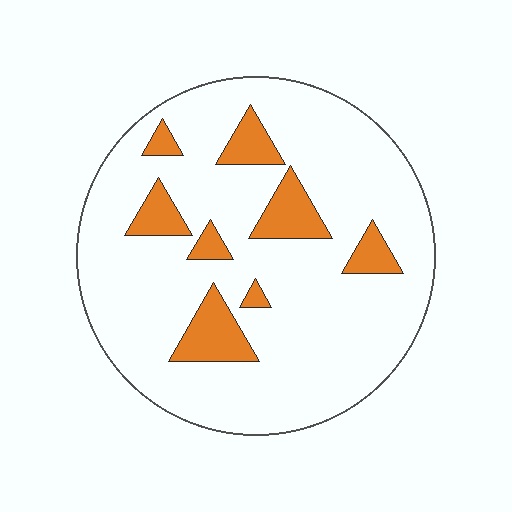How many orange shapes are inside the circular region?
8.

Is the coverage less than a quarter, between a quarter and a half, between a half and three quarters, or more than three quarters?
Less than a quarter.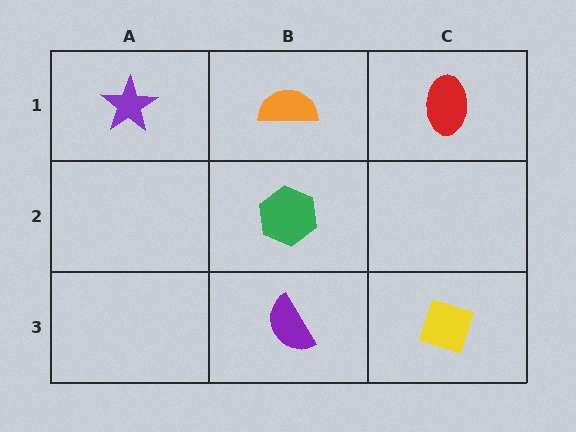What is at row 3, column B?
A purple semicircle.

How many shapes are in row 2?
1 shape.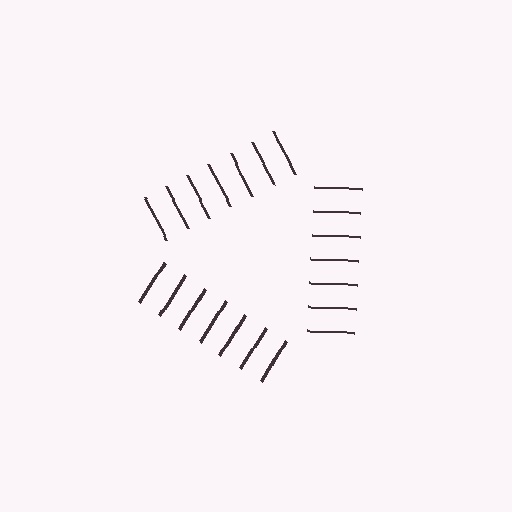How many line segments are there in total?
21 — 7 along each of the 3 edges.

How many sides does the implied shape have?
3 sides — the line-ends trace a triangle.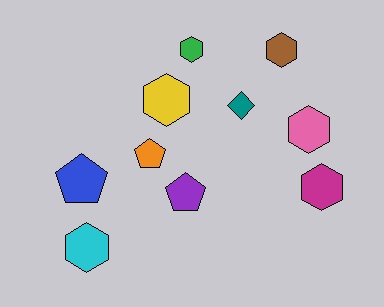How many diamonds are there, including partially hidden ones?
There is 1 diamond.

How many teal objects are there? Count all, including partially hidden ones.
There is 1 teal object.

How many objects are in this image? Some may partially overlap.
There are 10 objects.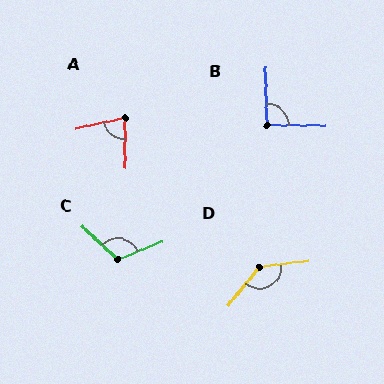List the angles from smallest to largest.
A (77°), B (92°), C (115°), D (136°).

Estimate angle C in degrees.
Approximately 115 degrees.